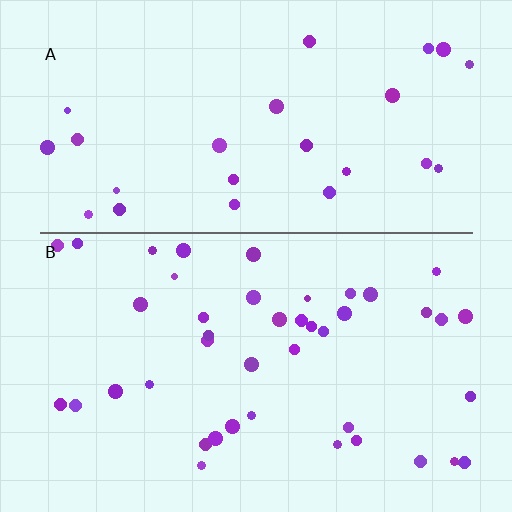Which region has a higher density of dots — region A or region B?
B (the bottom).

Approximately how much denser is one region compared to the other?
Approximately 1.6× — region B over region A.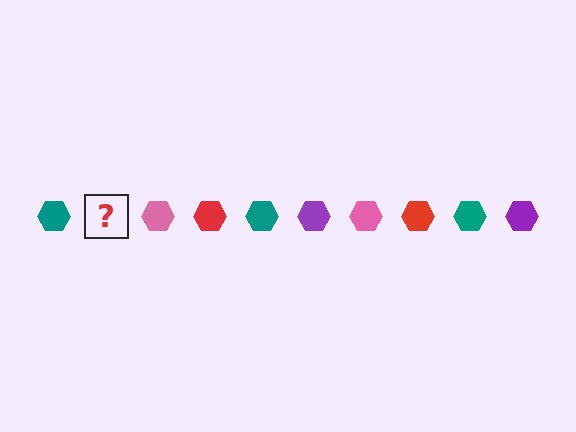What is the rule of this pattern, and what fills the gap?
The rule is that the pattern cycles through teal, purple, pink, red hexagons. The gap should be filled with a purple hexagon.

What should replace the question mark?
The question mark should be replaced with a purple hexagon.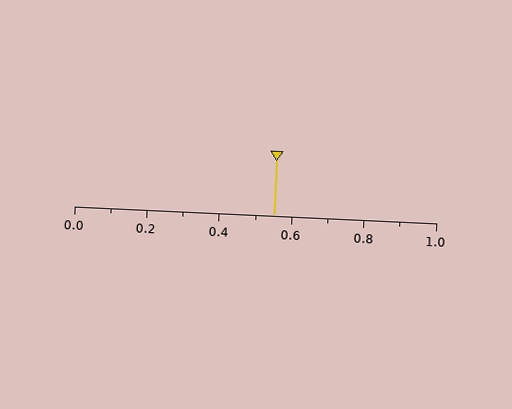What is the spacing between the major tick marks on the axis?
The major ticks are spaced 0.2 apart.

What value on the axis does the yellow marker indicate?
The marker indicates approximately 0.55.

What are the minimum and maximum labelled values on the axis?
The axis runs from 0.0 to 1.0.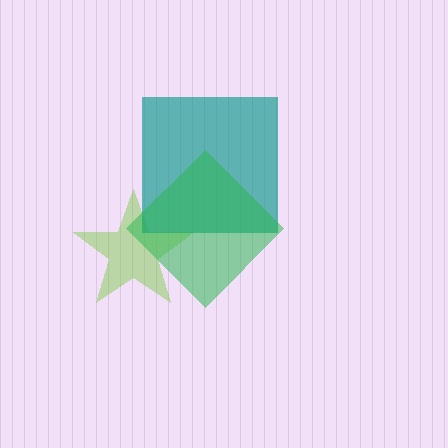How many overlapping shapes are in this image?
There are 3 overlapping shapes in the image.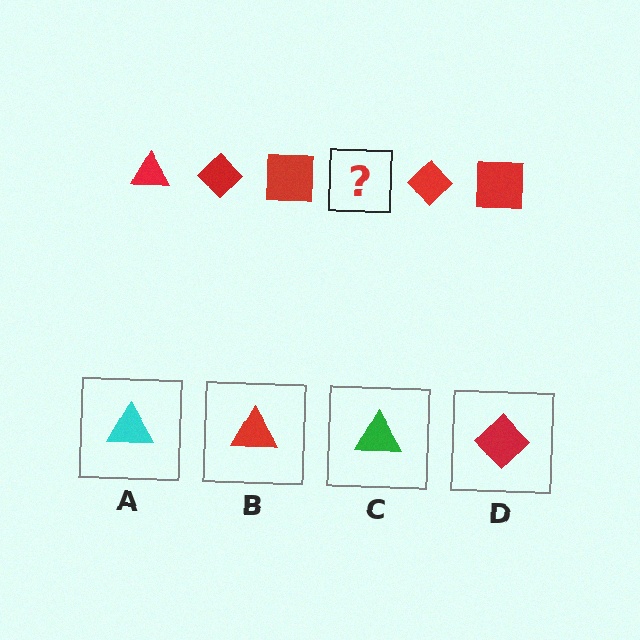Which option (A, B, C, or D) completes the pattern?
B.